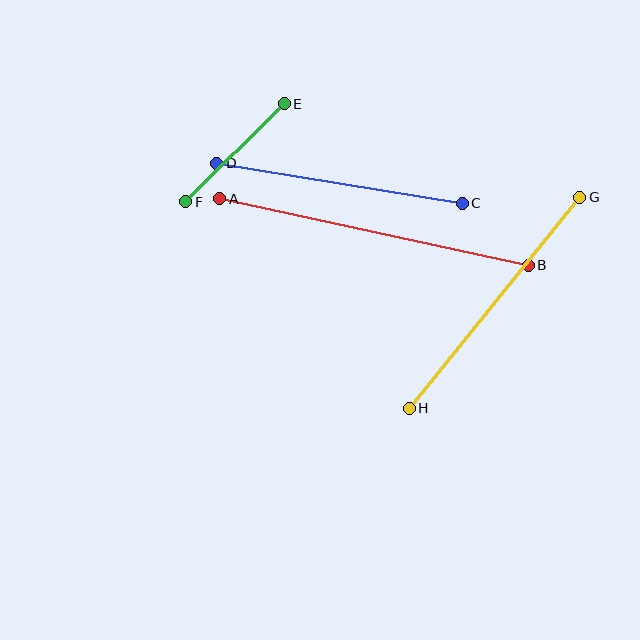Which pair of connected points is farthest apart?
Points A and B are farthest apart.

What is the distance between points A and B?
The distance is approximately 316 pixels.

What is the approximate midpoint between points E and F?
The midpoint is at approximately (235, 153) pixels.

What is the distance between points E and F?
The distance is approximately 139 pixels.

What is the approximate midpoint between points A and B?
The midpoint is at approximately (374, 232) pixels.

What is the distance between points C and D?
The distance is approximately 249 pixels.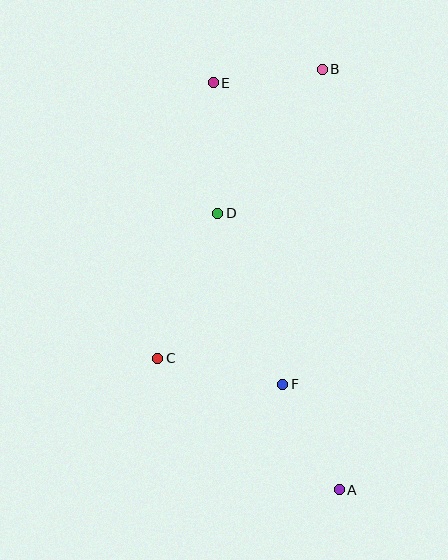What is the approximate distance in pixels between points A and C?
The distance between A and C is approximately 224 pixels.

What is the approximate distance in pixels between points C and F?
The distance between C and F is approximately 128 pixels.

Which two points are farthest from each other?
Points A and E are farthest from each other.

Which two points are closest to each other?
Points B and E are closest to each other.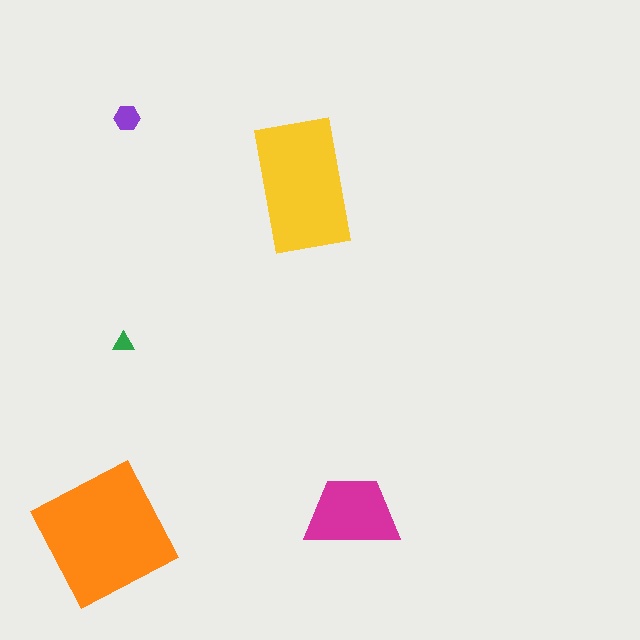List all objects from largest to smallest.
The orange square, the yellow rectangle, the magenta trapezoid, the purple hexagon, the green triangle.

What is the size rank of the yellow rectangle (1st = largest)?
2nd.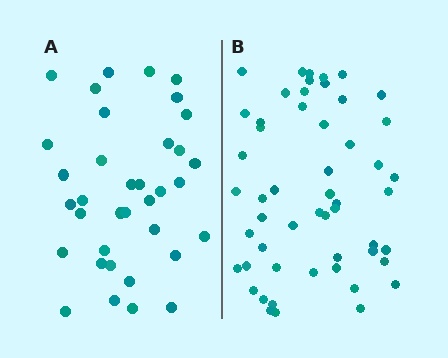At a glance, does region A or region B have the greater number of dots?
Region B (the right region) has more dots.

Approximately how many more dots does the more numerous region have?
Region B has approximately 15 more dots than region A.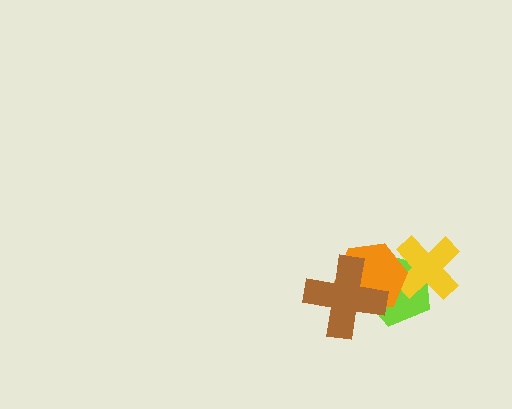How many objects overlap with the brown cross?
2 objects overlap with the brown cross.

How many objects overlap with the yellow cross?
2 objects overlap with the yellow cross.